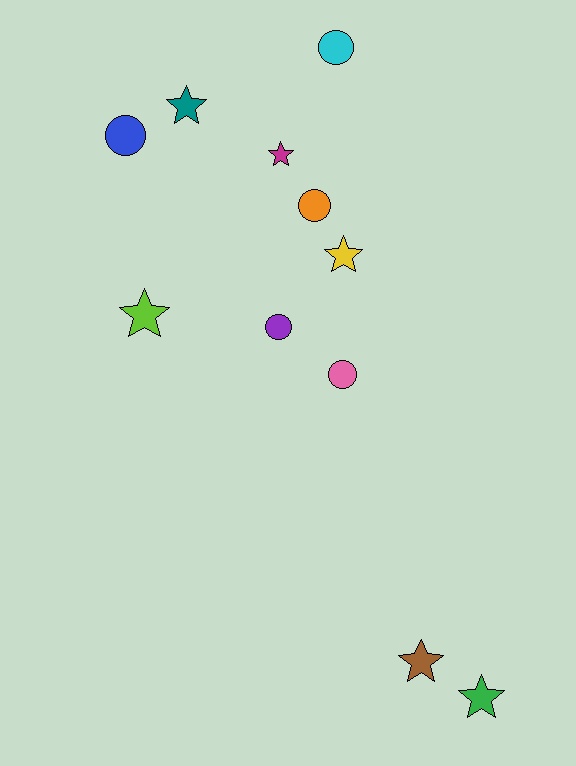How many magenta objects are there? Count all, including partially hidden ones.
There is 1 magenta object.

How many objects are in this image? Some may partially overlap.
There are 11 objects.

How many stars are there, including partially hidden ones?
There are 6 stars.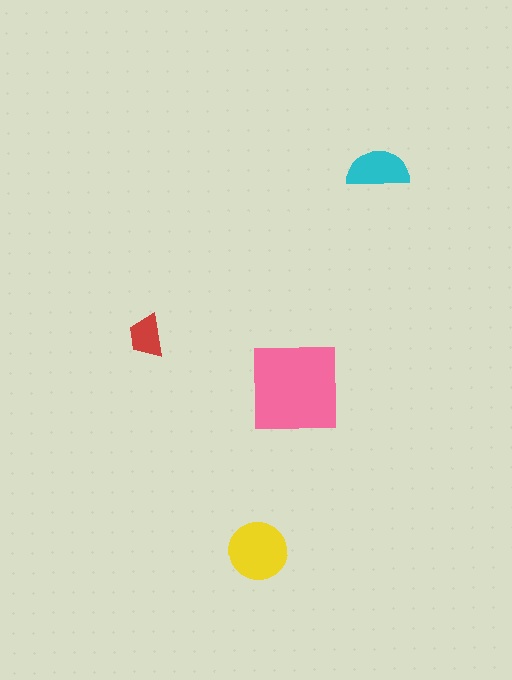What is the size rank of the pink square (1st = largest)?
1st.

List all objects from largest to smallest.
The pink square, the yellow circle, the cyan semicircle, the red trapezoid.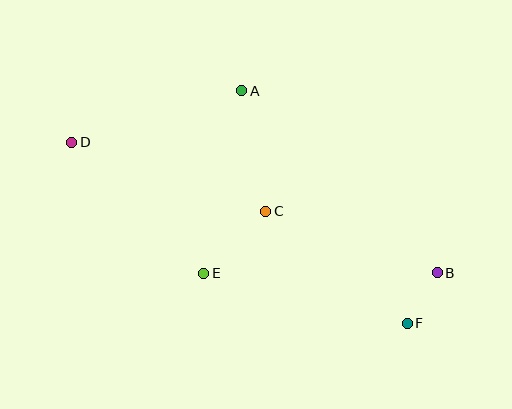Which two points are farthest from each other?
Points B and D are farthest from each other.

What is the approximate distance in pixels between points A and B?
The distance between A and B is approximately 267 pixels.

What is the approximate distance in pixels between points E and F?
The distance between E and F is approximately 210 pixels.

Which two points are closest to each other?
Points B and F are closest to each other.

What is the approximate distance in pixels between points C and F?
The distance between C and F is approximately 180 pixels.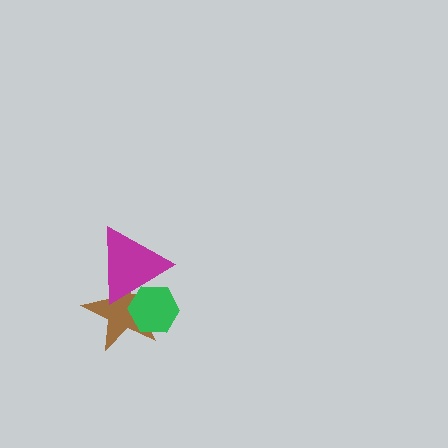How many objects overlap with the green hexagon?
2 objects overlap with the green hexagon.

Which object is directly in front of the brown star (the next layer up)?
The magenta triangle is directly in front of the brown star.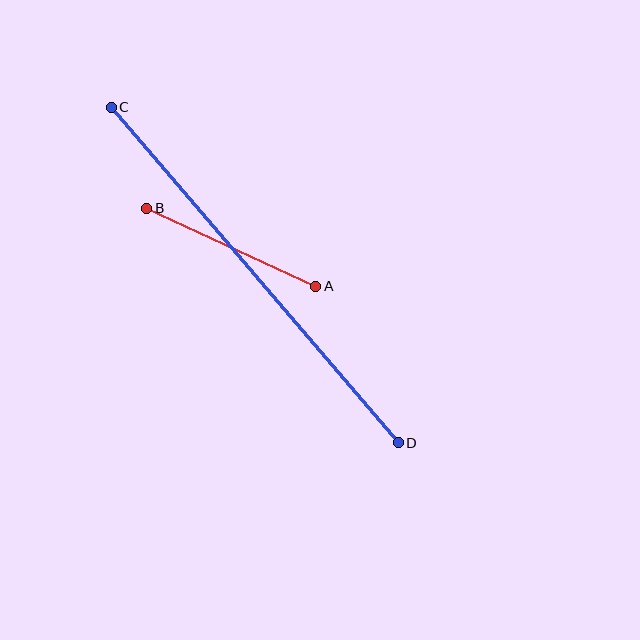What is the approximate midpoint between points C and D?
The midpoint is at approximately (255, 275) pixels.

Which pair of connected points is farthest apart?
Points C and D are farthest apart.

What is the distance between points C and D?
The distance is approximately 441 pixels.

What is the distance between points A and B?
The distance is approximately 186 pixels.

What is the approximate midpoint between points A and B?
The midpoint is at approximately (231, 247) pixels.